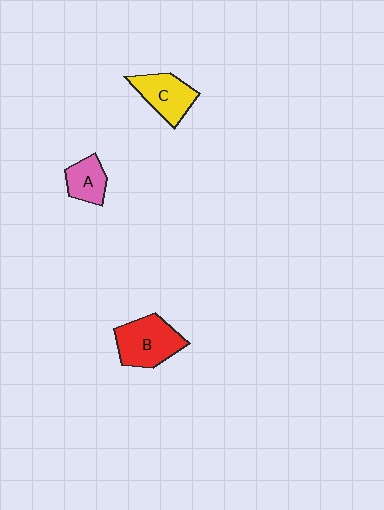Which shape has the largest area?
Shape B (red).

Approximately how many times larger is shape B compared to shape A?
Approximately 1.8 times.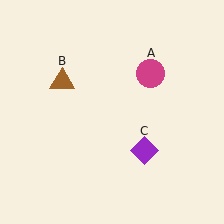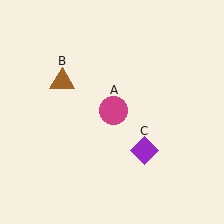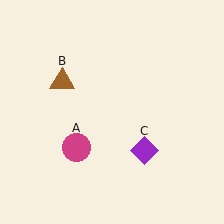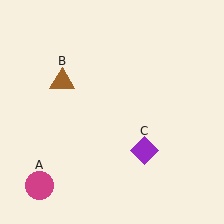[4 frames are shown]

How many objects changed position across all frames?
1 object changed position: magenta circle (object A).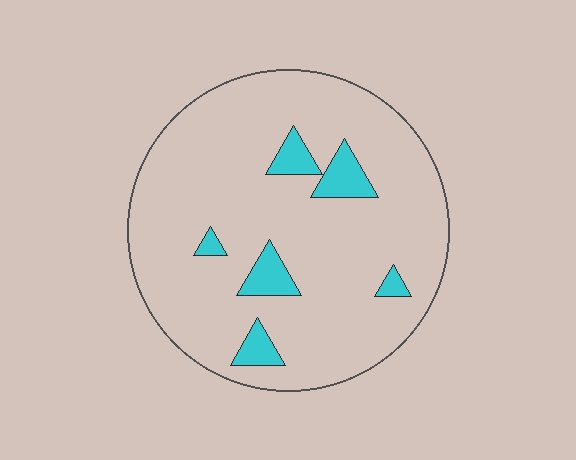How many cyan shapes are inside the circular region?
6.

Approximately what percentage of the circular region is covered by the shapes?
Approximately 10%.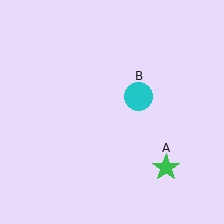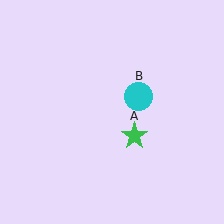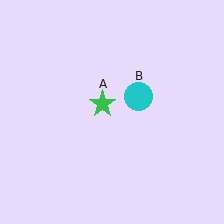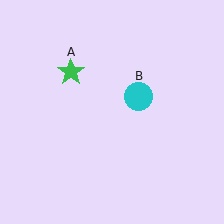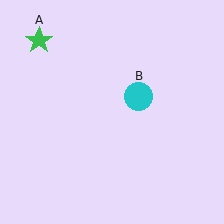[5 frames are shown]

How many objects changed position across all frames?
1 object changed position: green star (object A).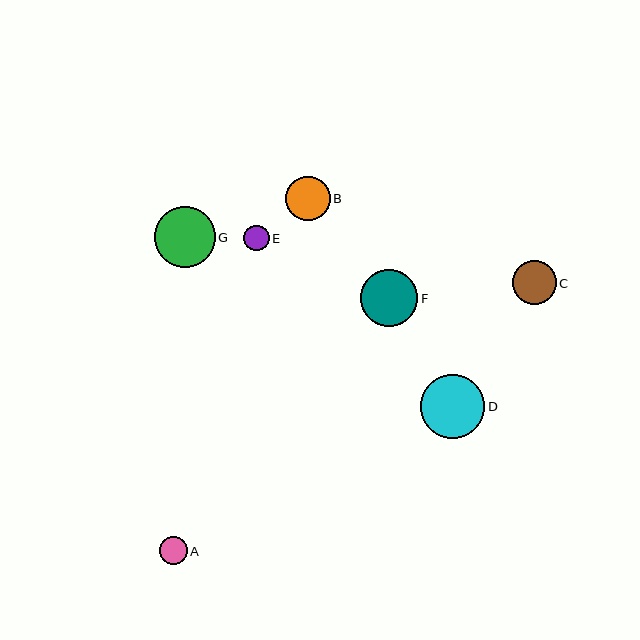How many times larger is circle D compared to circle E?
Circle D is approximately 2.5 times the size of circle E.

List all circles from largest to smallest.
From largest to smallest: D, G, F, B, C, A, E.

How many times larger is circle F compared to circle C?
Circle F is approximately 1.3 times the size of circle C.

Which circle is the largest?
Circle D is the largest with a size of approximately 64 pixels.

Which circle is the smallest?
Circle E is the smallest with a size of approximately 25 pixels.